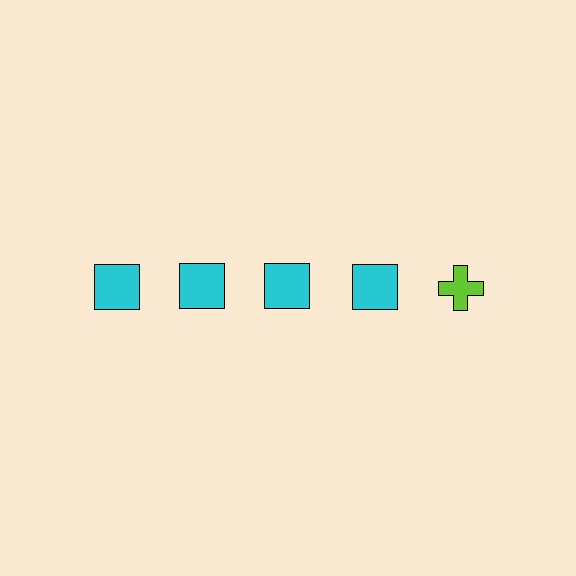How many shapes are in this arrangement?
There are 5 shapes arranged in a grid pattern.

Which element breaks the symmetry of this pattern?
The lime cross in the top row, rightmost column breaks the symmetry. All other shapes are cyan squares.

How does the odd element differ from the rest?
It differs in both color (lime instead of cyan) and shape (cross instead of square).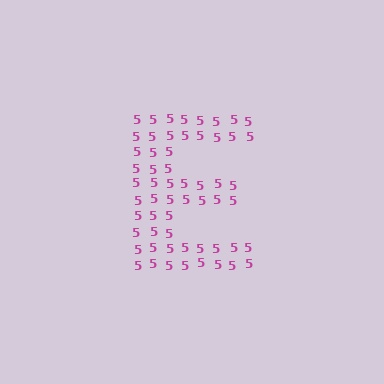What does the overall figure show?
The overall figure shows the letter E.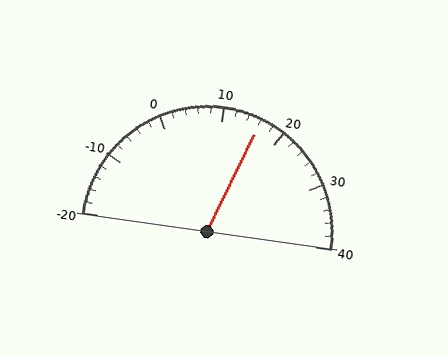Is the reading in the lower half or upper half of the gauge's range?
The reading is in the upper half of the range (-20 to 40).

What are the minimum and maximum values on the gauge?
The gauge ranges from -20 to 40.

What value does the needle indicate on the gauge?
The needle indicates approximately 16.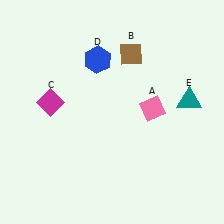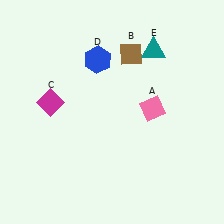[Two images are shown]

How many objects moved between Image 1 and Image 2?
1 object moved between the two images.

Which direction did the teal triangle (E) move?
The teal triangle (E) moved up.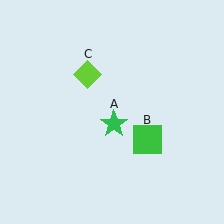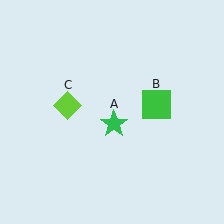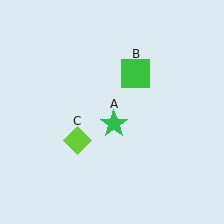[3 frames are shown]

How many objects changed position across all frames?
2 objects changed position: green square (object B), lime diamond (object C).